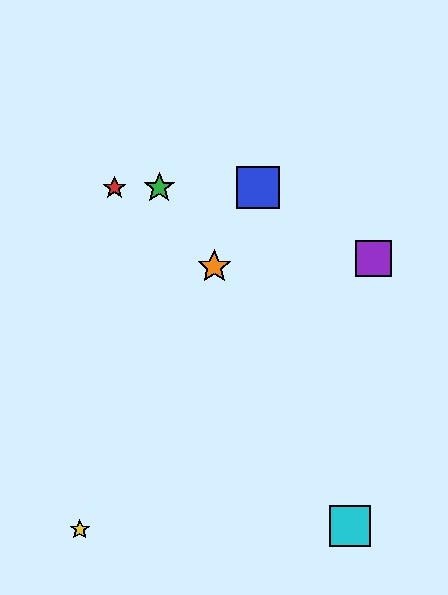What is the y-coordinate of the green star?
The green star is at y≈188.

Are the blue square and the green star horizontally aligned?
Yes, both are at y≈188.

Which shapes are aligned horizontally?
The red star, the blue square, the green star are aligned horizontally.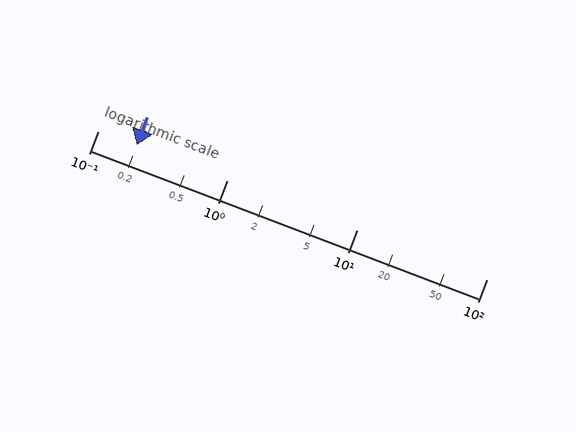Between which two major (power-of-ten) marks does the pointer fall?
The pointer is between 0.1 and 1.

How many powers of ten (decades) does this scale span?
The scale spans 3 decades, from 0.1 to 100.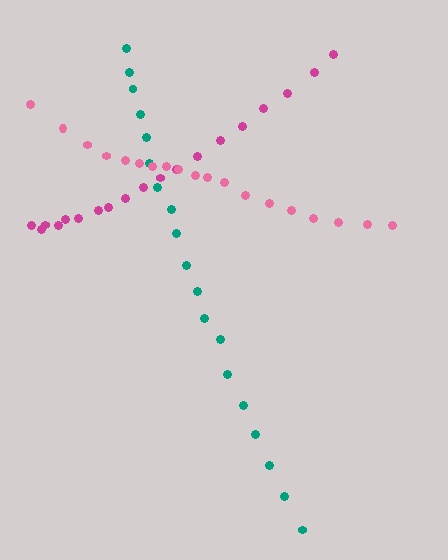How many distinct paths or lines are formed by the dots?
There are 3 distinct paths.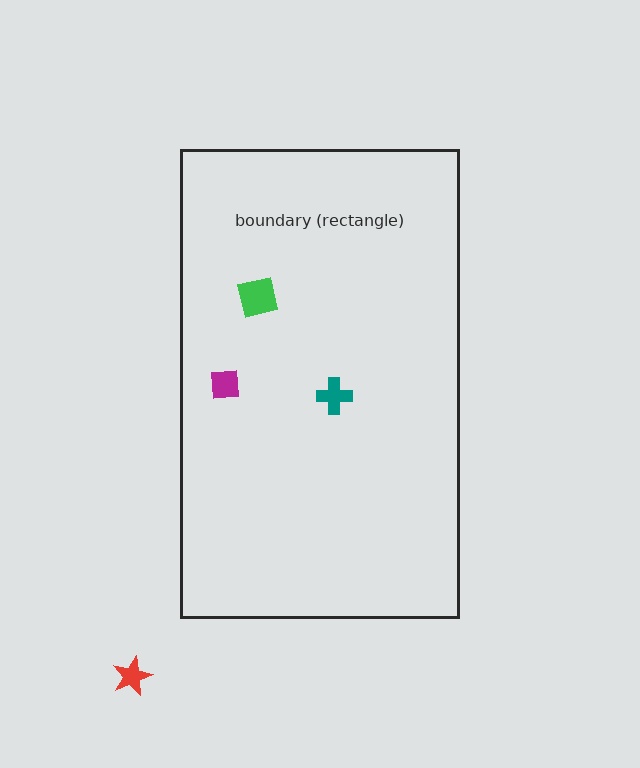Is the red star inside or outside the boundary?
Outside.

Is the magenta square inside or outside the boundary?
Inside.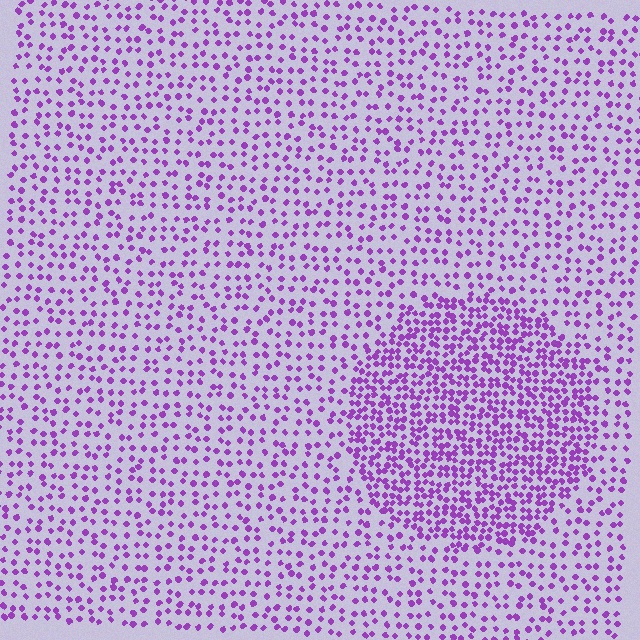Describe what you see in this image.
The image contains small purple elements arranged at two different densities. A circle-shaped region is visible where the elements are more densely packed than the surrounding area.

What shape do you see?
I see a circle.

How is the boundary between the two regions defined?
The boundary is defined by a change in element density (approximately 2.1x ratio). All elements are the same color, size, and shape.